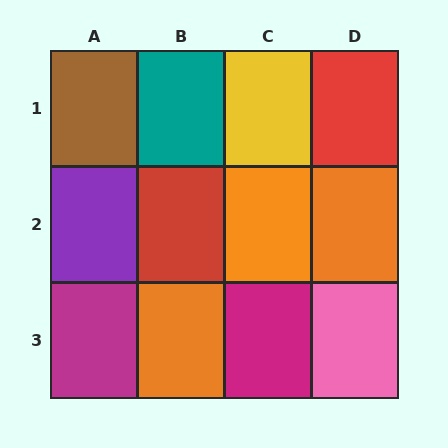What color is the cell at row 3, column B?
Orange.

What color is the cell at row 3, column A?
Magenta.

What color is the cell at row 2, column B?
Red.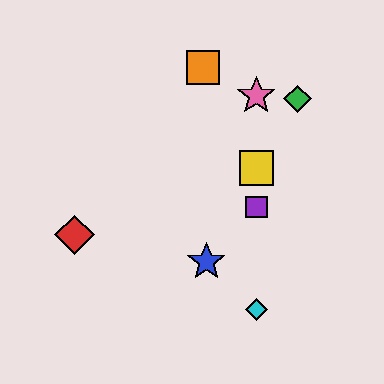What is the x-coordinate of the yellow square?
The yellow square is at x≈256.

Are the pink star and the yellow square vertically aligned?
Yes, both are at x≈257.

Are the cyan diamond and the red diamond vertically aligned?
No, the cyan diamond is at x≈256 and the red diamond is at x≈75.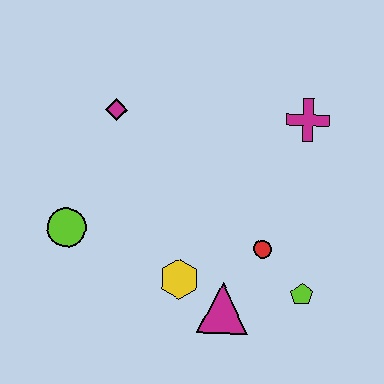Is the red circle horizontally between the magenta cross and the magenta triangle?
Yes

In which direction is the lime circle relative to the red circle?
The lime circle is to the left of the red circle.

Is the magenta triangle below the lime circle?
Yes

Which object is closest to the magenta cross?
The red circle is closest to the magenta cross.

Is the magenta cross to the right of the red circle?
Yes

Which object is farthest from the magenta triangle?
The magenta diamond is farthest from the magenta triangle.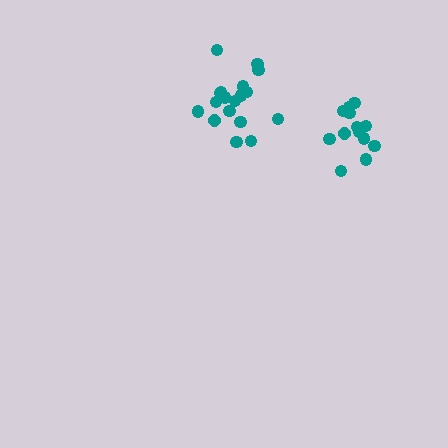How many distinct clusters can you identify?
There are 2 distinct clusters.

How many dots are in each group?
Group 1: 18 dots, Group 2: 13 dots (31 total).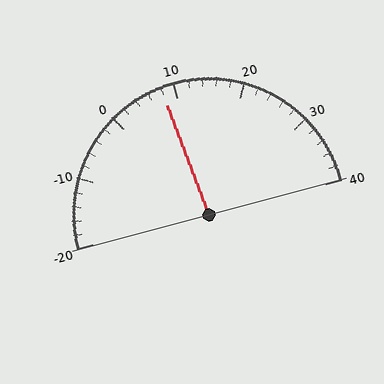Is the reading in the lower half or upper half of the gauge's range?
The reading is in the lower half of the range (-20 to 40).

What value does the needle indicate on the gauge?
The needle indicates approximately 8.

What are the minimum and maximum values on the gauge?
The gauge ranges from -20 to 40.